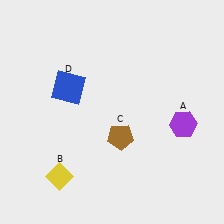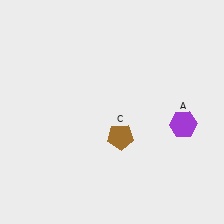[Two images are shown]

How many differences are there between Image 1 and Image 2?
There are 2 differences between the two images.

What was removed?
The yellow diamond (B), the blue square (D) were removed in Image 2.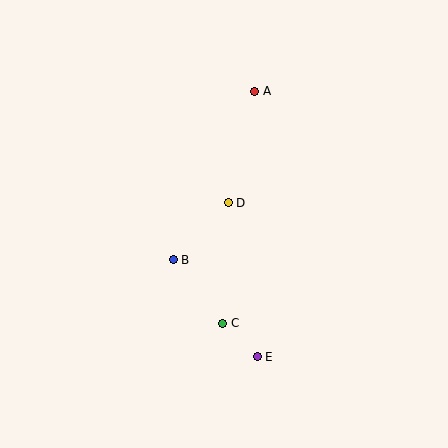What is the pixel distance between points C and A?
The distance between C and A is 234 pixels.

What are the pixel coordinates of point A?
Point A is at (255, 91).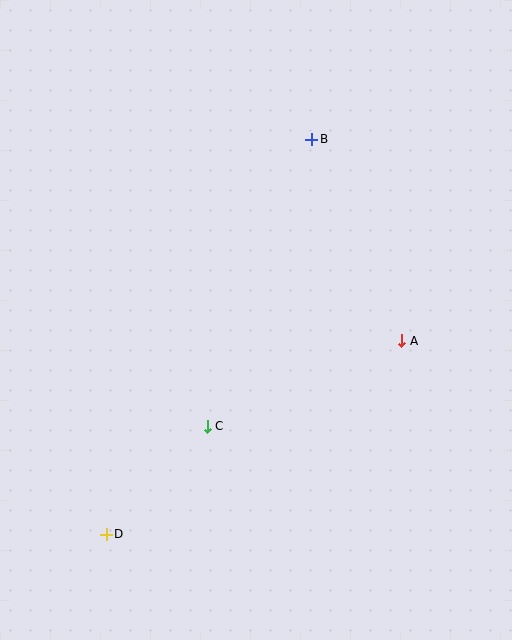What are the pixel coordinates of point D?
Point D is at (106, 534).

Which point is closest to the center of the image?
Point C at (207, 426) is closest to the center.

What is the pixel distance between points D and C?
The distance between D and C is 148 pixels.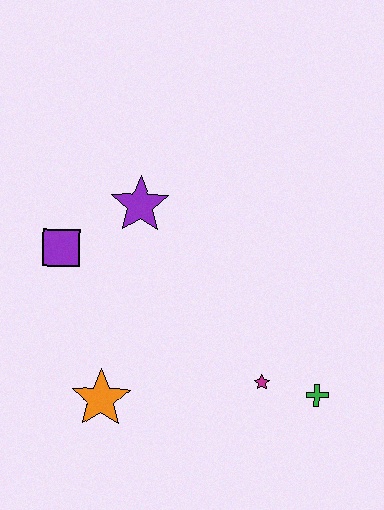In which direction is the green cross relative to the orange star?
The green cross is to the right of the orange star.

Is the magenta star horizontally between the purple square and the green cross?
Yes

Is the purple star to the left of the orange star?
No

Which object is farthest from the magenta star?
The purple square is farthest from the magenta star.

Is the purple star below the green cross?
No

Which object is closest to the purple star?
The purple square is closest to the purple star.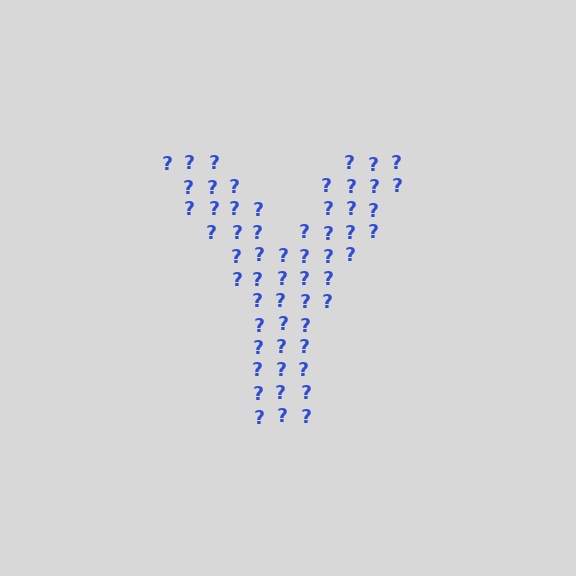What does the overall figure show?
The overall figure shows the letter Y.